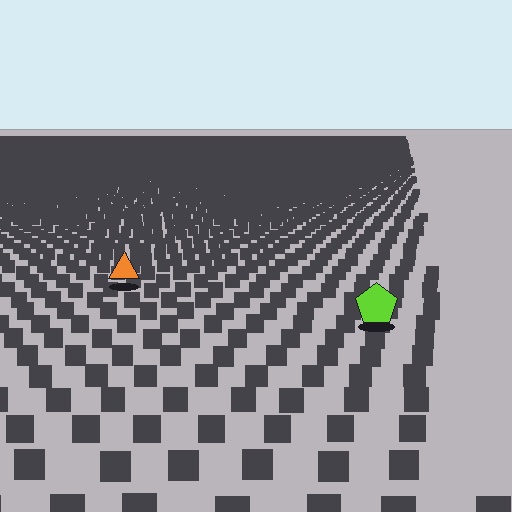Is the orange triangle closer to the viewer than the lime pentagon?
No. The lime pentagon is closer — you can tell from the texture gradient: the ground texture is coarser near it.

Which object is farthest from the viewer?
The orange triangle is farthest from the viewer. It appears smaller and the ground texture around it is denser.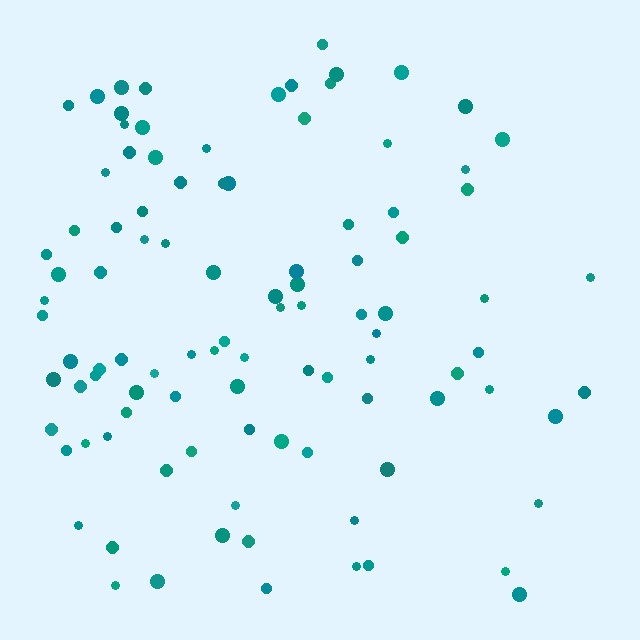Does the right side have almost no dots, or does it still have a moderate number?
Still a moderate number, just noticeably fewer than the left.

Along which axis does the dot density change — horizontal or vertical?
Horizontal.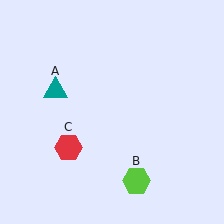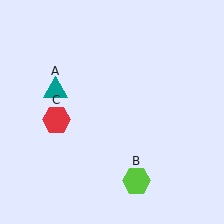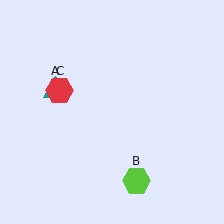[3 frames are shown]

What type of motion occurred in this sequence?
The red hexagon (object C) rotated clockwise around the center of the scene.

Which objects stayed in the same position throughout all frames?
Teal triangle (object A) and lime hexagon (object B) remained stationary.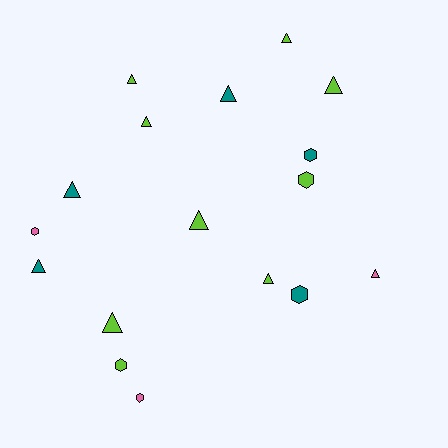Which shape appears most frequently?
Triangle, with 11 objects.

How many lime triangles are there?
There are 7 lime triangles.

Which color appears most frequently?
Lime, with 9 objects.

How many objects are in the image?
There are 17 objects.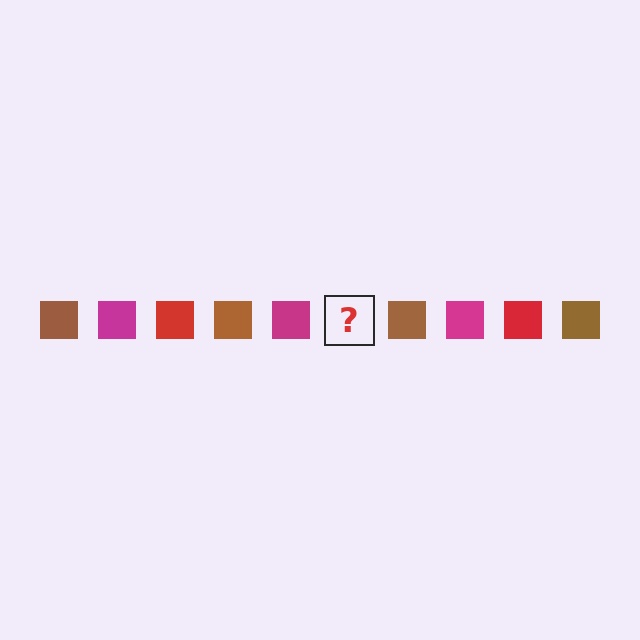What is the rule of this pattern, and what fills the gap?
The rule is that the pattern cycles through brown, magenta, red squares. The gap should be filled with a red square.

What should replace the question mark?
The question mark should be replaced with a red square.